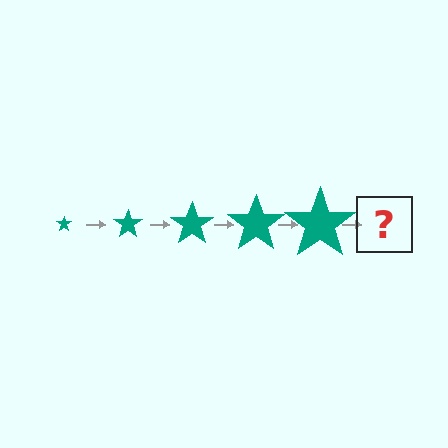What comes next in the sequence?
The next element should be a teal star, larger than the previous one.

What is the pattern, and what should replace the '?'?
The pattern is that the star gets progressively larger each step. The '?' should be a teal star, larger than the previous one.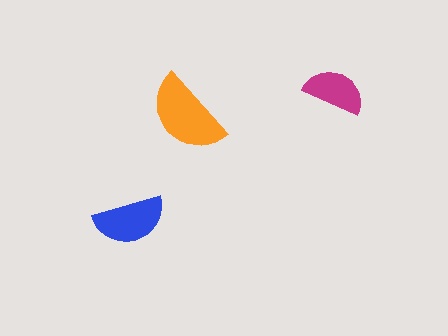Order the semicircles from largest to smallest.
the orange one, the blue one, the magenta one.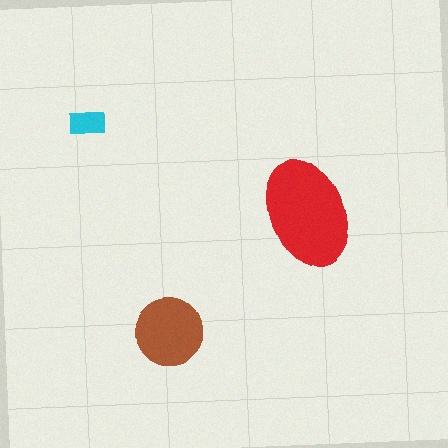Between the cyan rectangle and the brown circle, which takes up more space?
The brown circle.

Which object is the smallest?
The cyan rectangle.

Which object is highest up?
The cyan rectangle is topmost.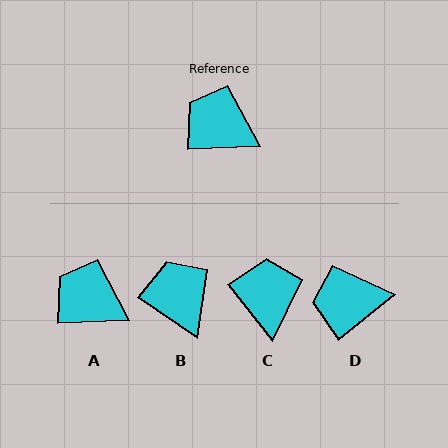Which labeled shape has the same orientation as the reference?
A.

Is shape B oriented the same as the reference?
No, it is off by about 36 degrees.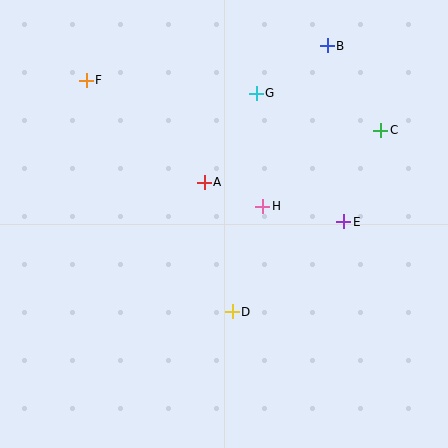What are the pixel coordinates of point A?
Point A is at (204, 182).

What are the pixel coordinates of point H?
Point H is at (263, 206).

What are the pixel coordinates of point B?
Point B is at (327, 46).